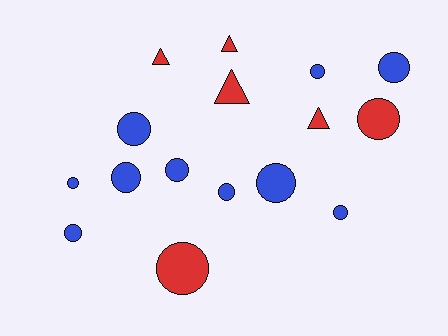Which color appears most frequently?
Blue, with 10 objects.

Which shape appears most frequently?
Circle, with 12 objects.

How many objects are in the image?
There are 16 objects.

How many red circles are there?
There are 2 red circles.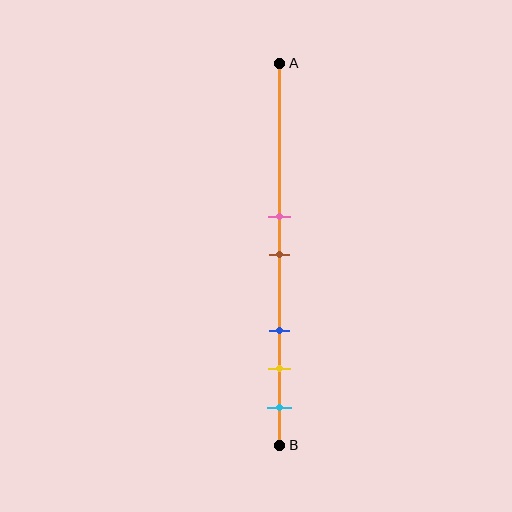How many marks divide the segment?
There are 5 marks dividing the segment.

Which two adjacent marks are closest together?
The pink and brown marks are the closest adjacent pair.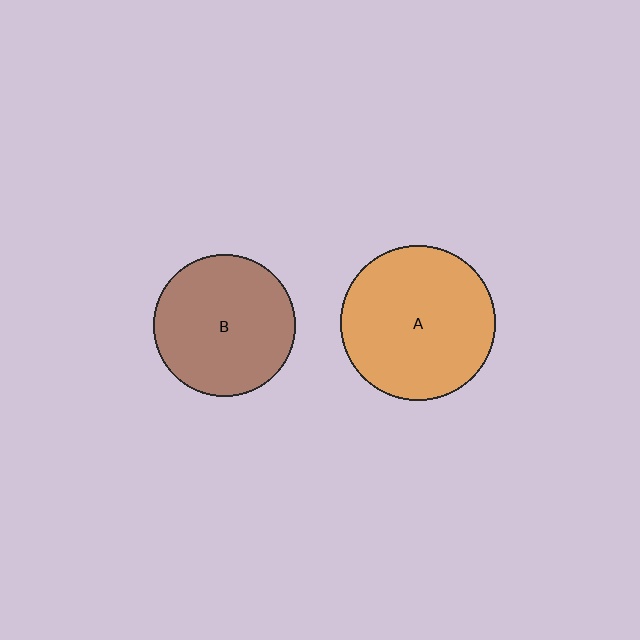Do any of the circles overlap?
No, none of the circles overlap.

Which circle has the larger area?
Circle A (orange).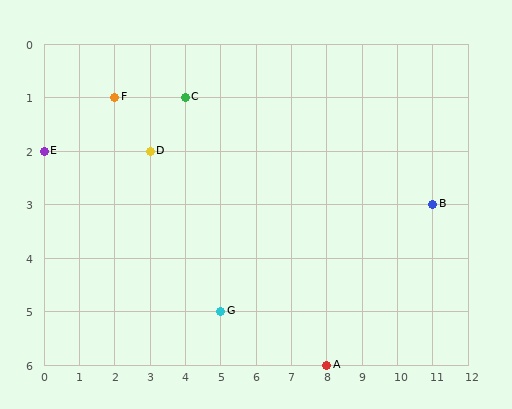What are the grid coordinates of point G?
Point G is at grid coordinates (5, 5).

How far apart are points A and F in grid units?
Points A and F are 6 columns and 5 rows apart (about 7.8 grid units diagonally).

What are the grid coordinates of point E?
Point E is at grid coordinates (0, 2).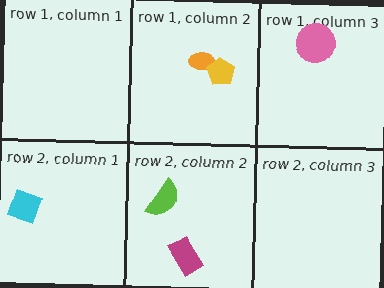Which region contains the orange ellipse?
The row 1, column 2 region.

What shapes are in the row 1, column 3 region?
The pink circle.